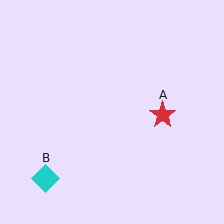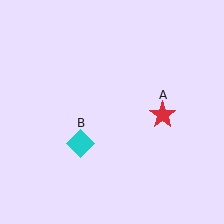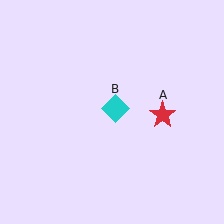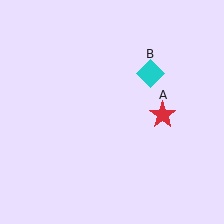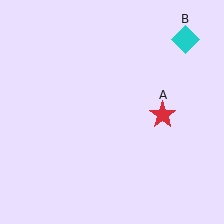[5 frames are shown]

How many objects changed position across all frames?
1 object changed position: cyan diamond (object B).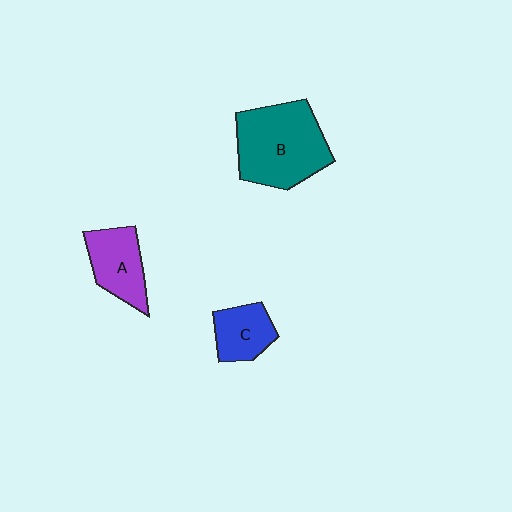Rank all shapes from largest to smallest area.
From largest to smallest: B (teal), A (purple), C (blue).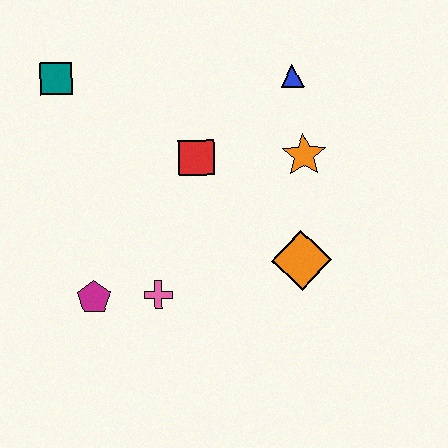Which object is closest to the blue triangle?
The orange star is closest to the blue triangle.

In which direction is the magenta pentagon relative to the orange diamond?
The magenta pentagon is to the left of the orange diamond.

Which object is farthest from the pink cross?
The blue triangle is farthest from the pink cross.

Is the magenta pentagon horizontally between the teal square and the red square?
Yes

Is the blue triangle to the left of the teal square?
No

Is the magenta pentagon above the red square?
No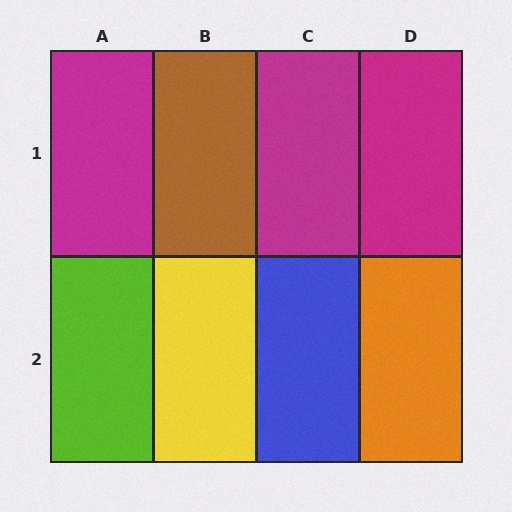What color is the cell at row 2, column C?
Blue.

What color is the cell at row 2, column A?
Lime.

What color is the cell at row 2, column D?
Orange.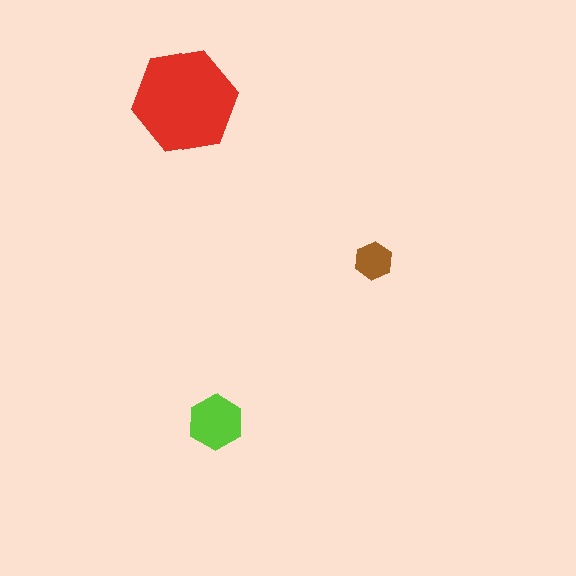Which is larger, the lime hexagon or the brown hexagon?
The lime one.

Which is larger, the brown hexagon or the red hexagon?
The red one.